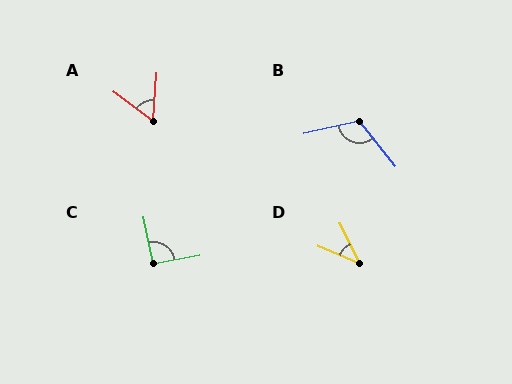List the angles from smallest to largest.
D (42°), A (57°), C (91°), B (115°).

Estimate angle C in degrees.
Approximately 91 degrees.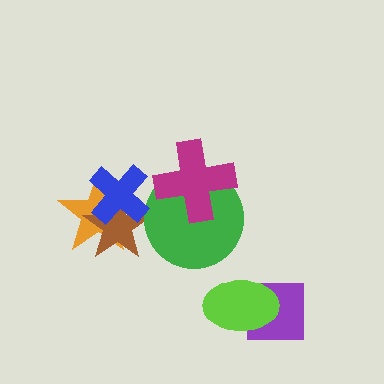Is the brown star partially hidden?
Yes, it is partially covered by another shape.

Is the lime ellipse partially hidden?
No, no other shape covers it.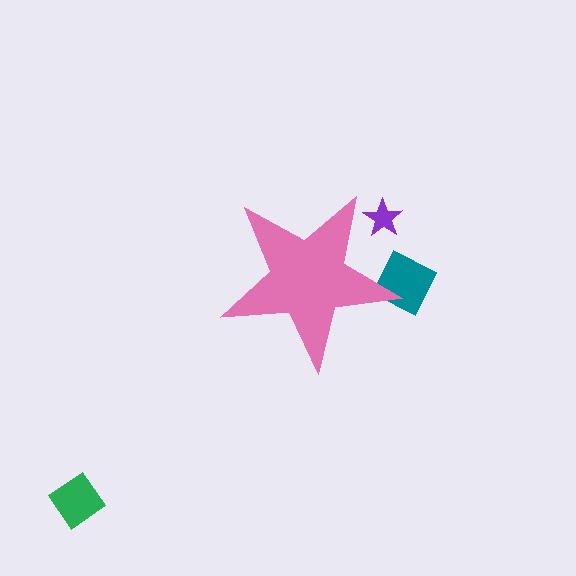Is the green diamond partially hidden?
No, the green diamond is fully visible.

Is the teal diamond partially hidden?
Yes, the teal diamond is partially hidden behind the pink star.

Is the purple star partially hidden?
Yes, the purple star is partially hidden behind the pink star.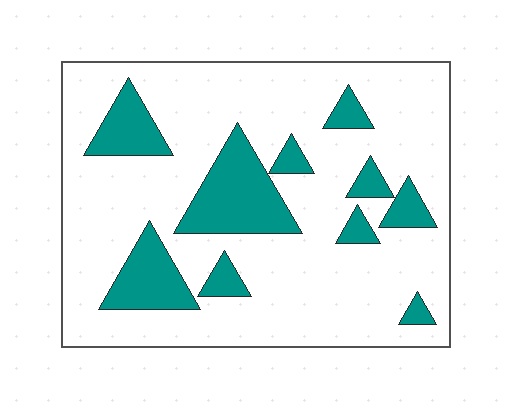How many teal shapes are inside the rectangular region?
10.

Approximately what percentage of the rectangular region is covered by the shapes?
Approximately 20%.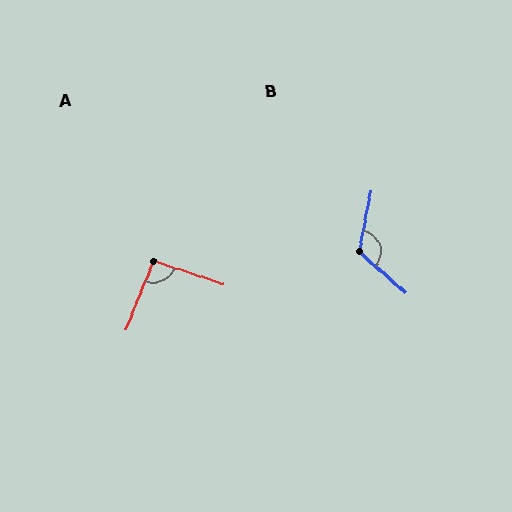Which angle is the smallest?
A, at approximately 94 degrees.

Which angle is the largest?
B, at approximately 122 degrees.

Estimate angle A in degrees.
Approximately 94 degrees.